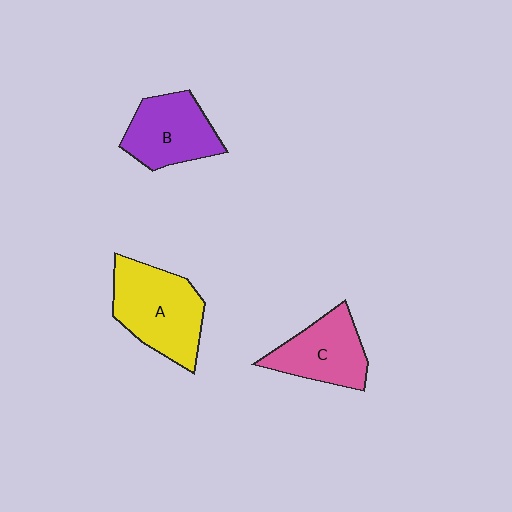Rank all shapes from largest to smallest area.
From largest to smallest: A (yellow), B (purple), C (pink).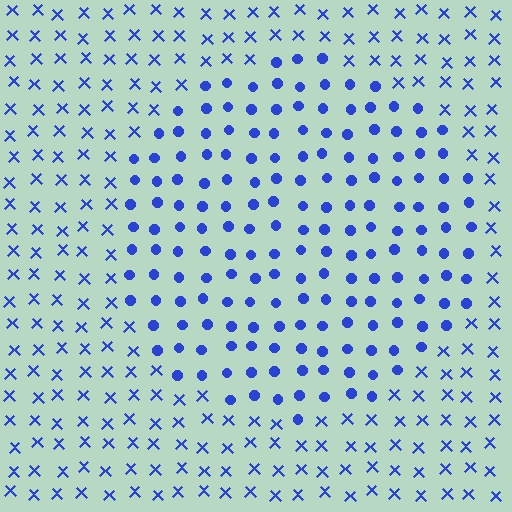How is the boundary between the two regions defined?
The boundary is defined by a change in element shape: circles inside vs. X marks outside. All elements share the same color and spacing.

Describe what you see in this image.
The image is filled with small blue elements arranged in a uniform grid. A circle-shaped region contains circles, while the surrounding area contains X marks. The boundary is defined purely by the change in element shape.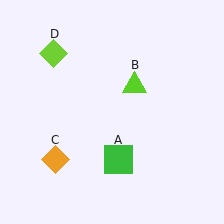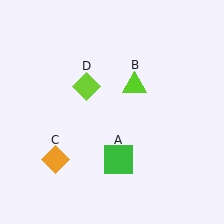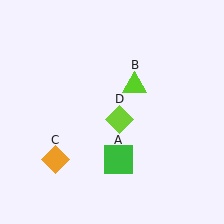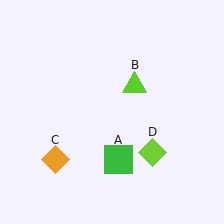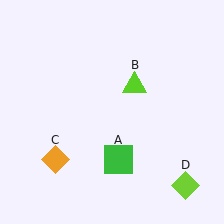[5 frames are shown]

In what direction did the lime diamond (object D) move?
The lime diamond (object D) moved down and to the right.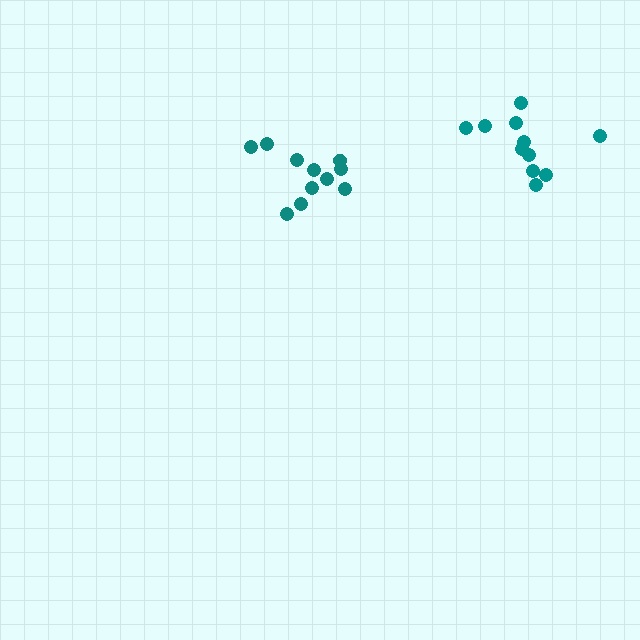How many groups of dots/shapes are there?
There are 2 groups.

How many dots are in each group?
Group 1: 12 dots, Group 2: 11 dots (23 total).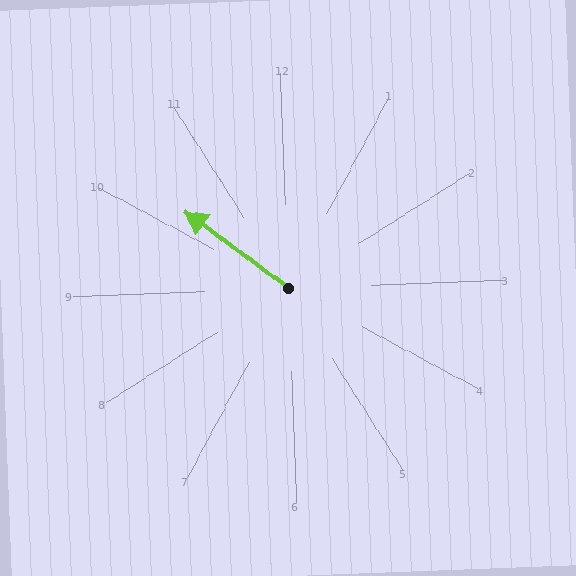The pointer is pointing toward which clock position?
Roughly 10 o'clock.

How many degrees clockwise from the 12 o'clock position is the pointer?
Approximately 309 degrees.